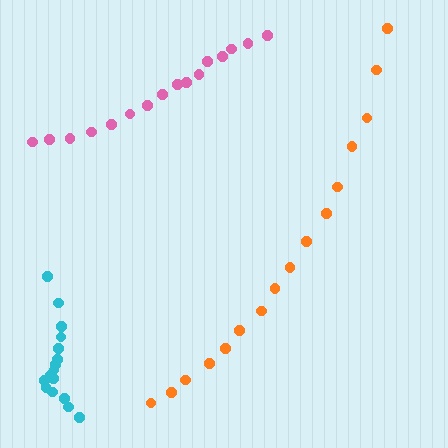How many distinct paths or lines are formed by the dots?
There are 3 distinct paths.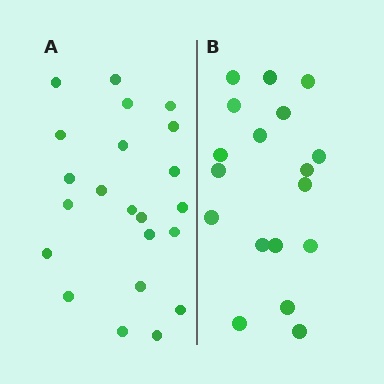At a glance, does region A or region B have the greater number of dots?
Region A (the left region) has more dots.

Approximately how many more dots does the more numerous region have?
Region A has about 4 more dots than region B.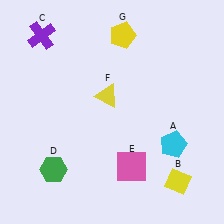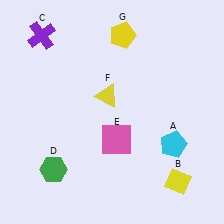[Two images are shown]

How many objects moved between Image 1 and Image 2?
1 object moved between the two images.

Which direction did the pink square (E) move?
The pink square (E) moved up.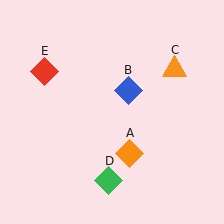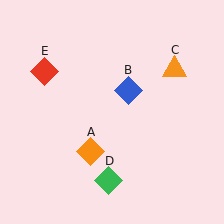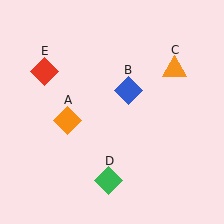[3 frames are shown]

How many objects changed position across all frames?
1 object changed position: orange diamond (object A).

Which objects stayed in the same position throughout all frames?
Blue diamond (object B) and orange triangle (object C) and green diamond (object D) and red diamond (object E) remained stationary.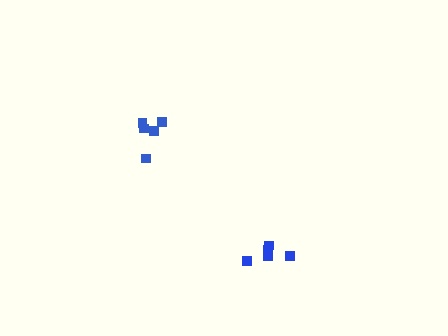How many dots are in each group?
Group 1: 5 dots, Group 2: 5 dots (10 total).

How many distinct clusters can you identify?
There are 2 distinct clusters.